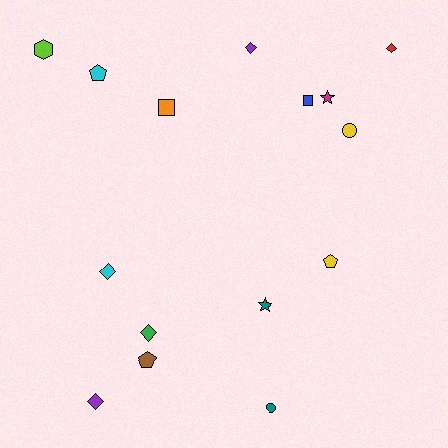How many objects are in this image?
There are 15 objects.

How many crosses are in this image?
There are no crosses.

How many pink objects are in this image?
There are no pink objects.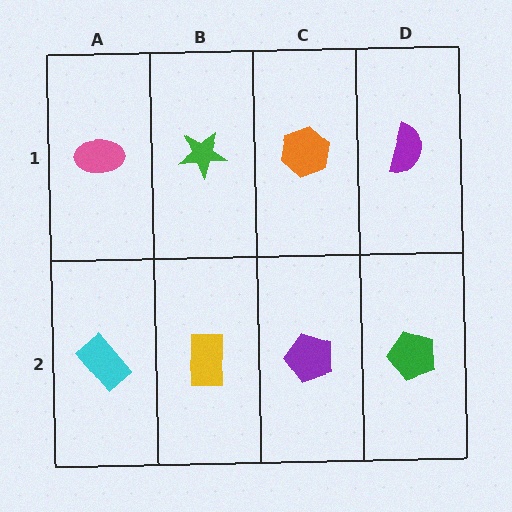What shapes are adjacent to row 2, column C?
An orange hexagon (row 1, column C), a yellow rectangle (row 2, column B), a green pentagon (row 2, column D).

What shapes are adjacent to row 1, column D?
A green pentagon (row 2, column D), an orange hexagon (row 1, column C).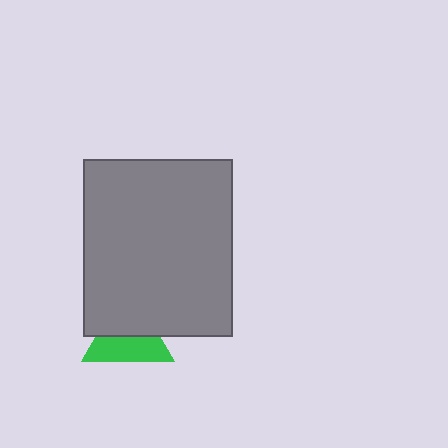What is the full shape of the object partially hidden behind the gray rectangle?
The partially hidden object is a green triangle.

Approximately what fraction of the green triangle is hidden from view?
Roughly 49% of the green triangle is hidden behind the gray rectangle.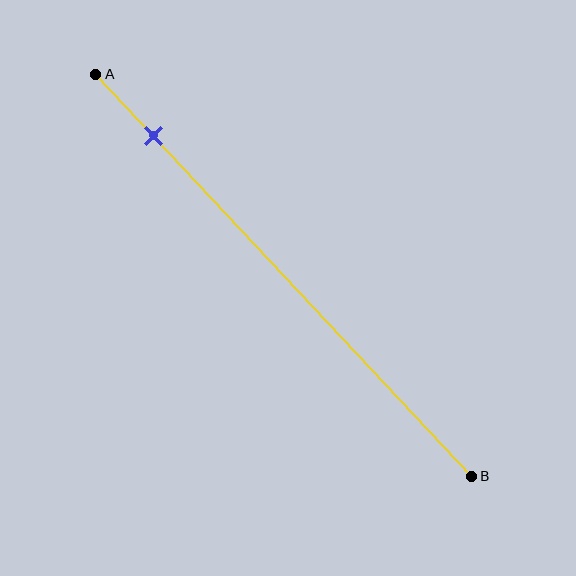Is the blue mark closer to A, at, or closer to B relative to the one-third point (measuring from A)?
The blue mark is closer to point A than the one-third point of segment AB.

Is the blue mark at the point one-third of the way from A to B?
No, the mark is at about 15% from A, not at the 33% one-third point.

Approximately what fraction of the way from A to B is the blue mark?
The blue mark is approximately 15% of the way from A to B.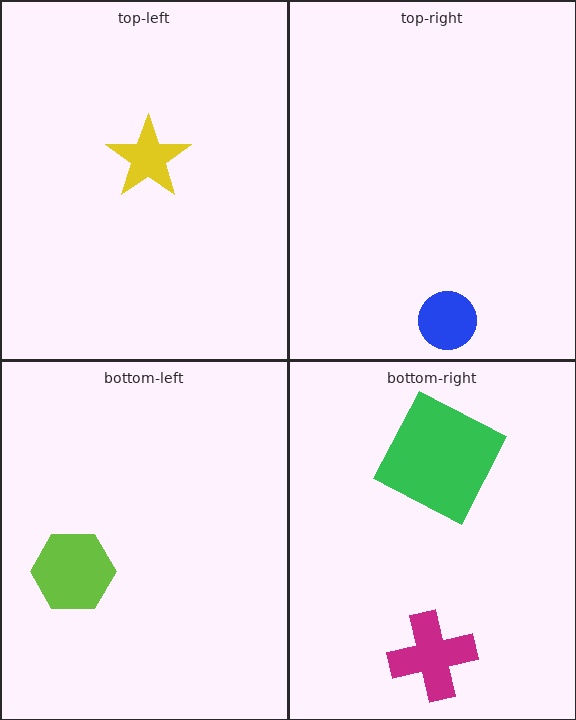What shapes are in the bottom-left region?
The lime hexagon.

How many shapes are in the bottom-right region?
2.